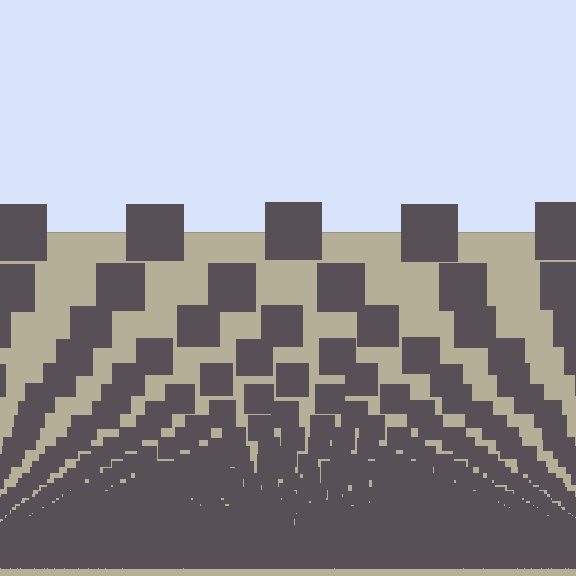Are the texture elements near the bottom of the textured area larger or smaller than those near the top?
Smaller. The gradient is inverted — elements near the bottom are smaller and denser.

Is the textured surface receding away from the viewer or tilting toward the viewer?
The surface appears to tilt toward the viewer. Texture elements get larger and sparser toward the top.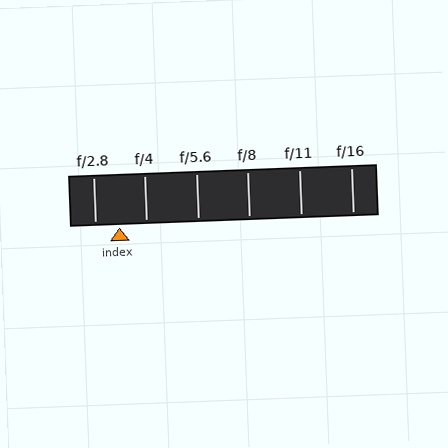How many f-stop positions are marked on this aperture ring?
There are 6 f-stop positions marked.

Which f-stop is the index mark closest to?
The index mark is closest to f/2.8.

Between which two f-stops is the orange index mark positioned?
The index mark is between f/2.8 and f/4.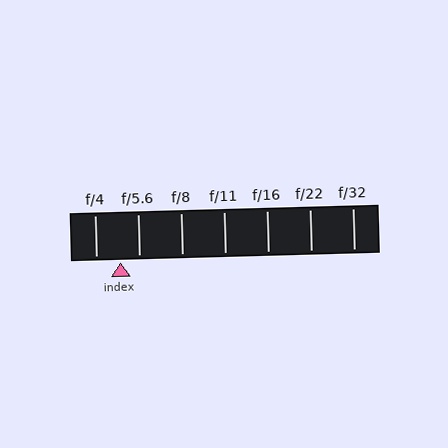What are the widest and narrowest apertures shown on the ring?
The widest aperture shown is f/4 and the narrowest is f/32.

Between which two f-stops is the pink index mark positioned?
The index mark is between f/4 and f/5.6.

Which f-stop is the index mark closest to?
The index mark is closest to f/5.6.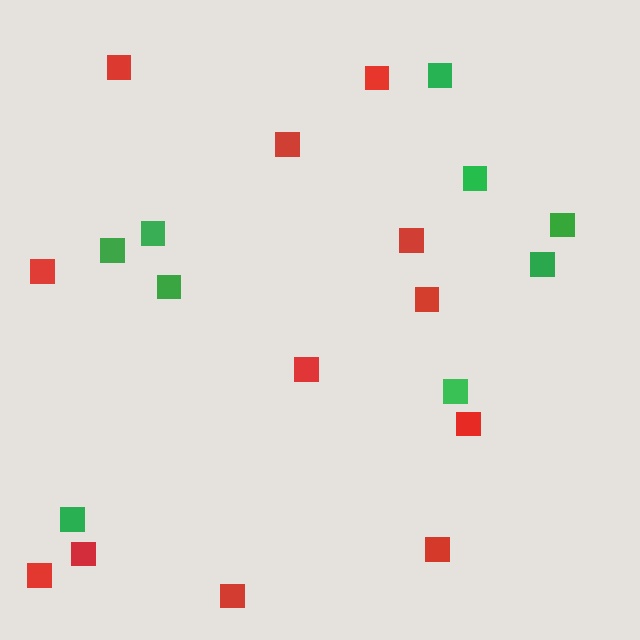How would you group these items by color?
There are 2 groups: one group of green squares (9) and one group of red squares (12).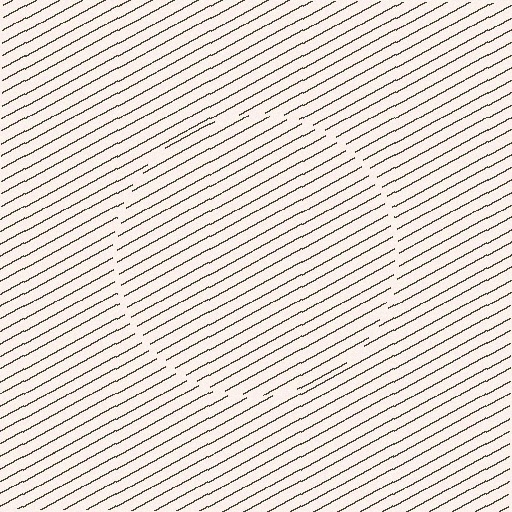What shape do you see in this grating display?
An illusory circle. The interior of the shape contains the same grating, shifted by half a period — the contour is defined by the phase discontinuity where line-ends from the inner and outer gratings abut.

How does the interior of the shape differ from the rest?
The interior of the shape contains the same grating, shifted by half a period — the contour is defined by the phase discontinuity where line-ends from the inner and outer gratings abut.